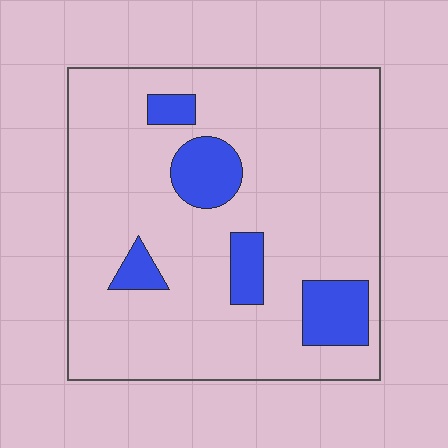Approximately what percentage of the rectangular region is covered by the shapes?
Approximately 15%.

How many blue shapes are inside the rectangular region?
5.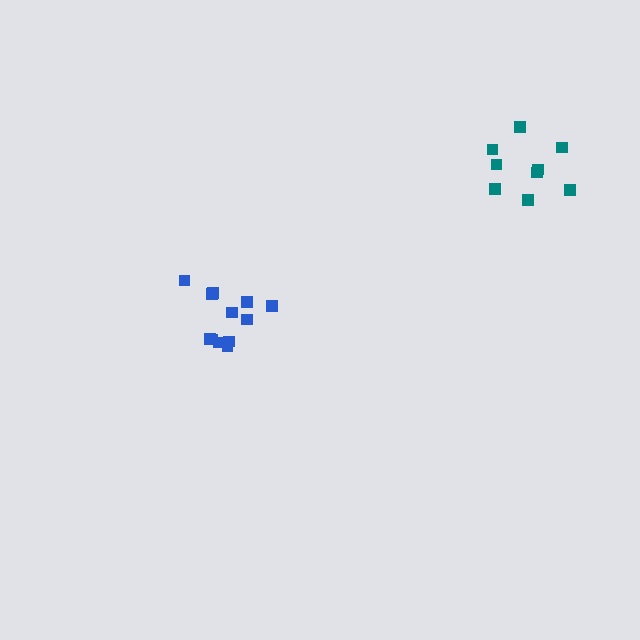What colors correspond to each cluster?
The clusters are colored: blue, teal.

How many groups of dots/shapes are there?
There are 2 groups.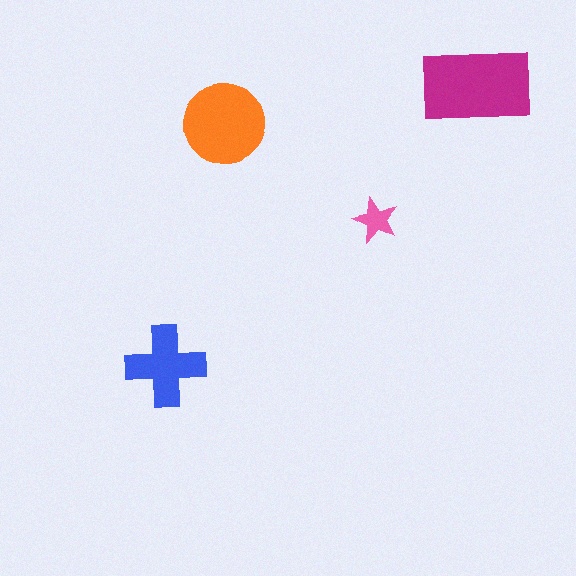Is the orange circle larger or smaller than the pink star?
Larger.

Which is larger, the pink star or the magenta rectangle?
The magenta rectangle.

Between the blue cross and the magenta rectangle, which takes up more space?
The magenta rectangle.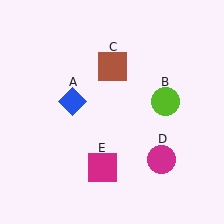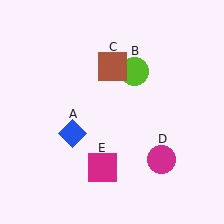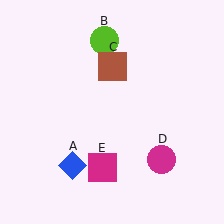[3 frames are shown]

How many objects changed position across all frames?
2 objects changed position: blue diamond (object A), lime circle (object B).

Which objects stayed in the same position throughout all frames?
Brown square (object C) and magenta circle (object D) and magenta square (object E) remained stationary.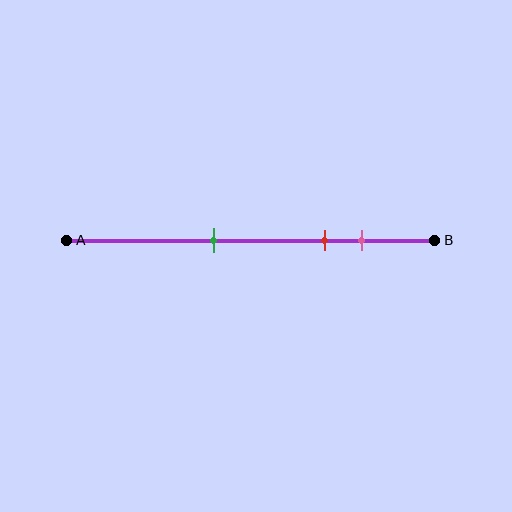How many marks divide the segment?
There are 3 marks dividing the segment.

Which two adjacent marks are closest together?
The red and pink marks are the closest adjacent pair.